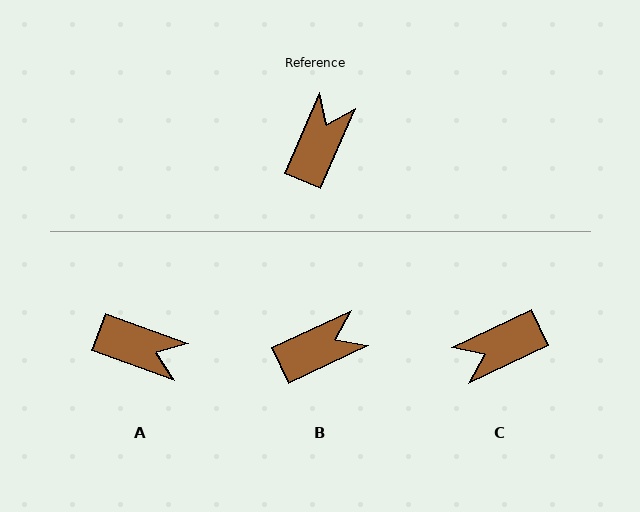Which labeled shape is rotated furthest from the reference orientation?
C, about 139 degrees away.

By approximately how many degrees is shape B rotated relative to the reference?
Approximately 42 degrees clockwise.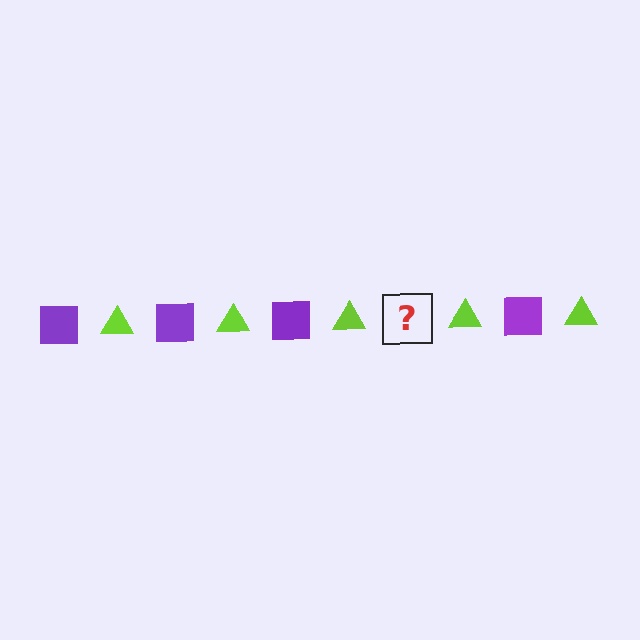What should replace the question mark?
The question mark should be replaced with a purple square.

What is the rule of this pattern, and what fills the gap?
The rule is that the pattern alternates between purple square and lime triangle. The gap should be filled with a purple square.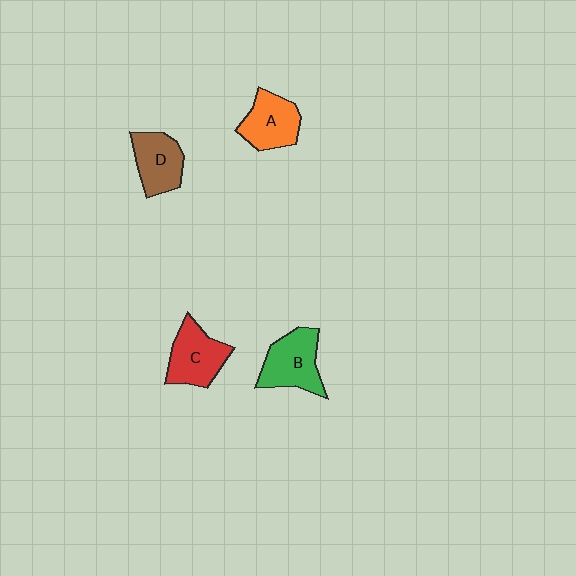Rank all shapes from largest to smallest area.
From largest to smallest: B (green), C (red), A (orange), D (brown).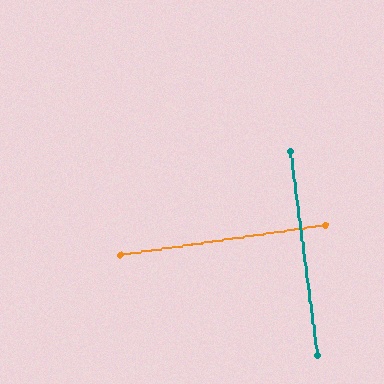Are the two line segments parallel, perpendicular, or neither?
Perpendicular — they meet at approximately 89°.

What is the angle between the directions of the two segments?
Approximately 89 degrees.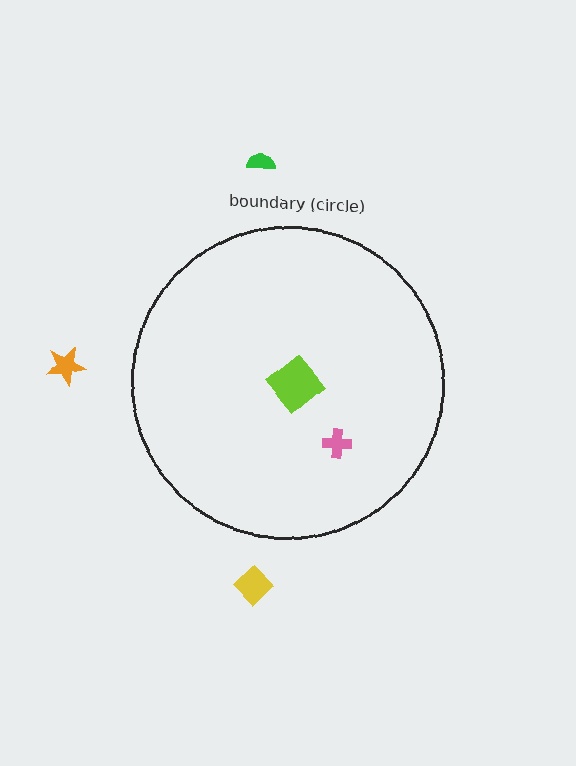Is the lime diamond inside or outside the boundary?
Inside.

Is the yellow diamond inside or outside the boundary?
Outside.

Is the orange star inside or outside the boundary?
Outside.